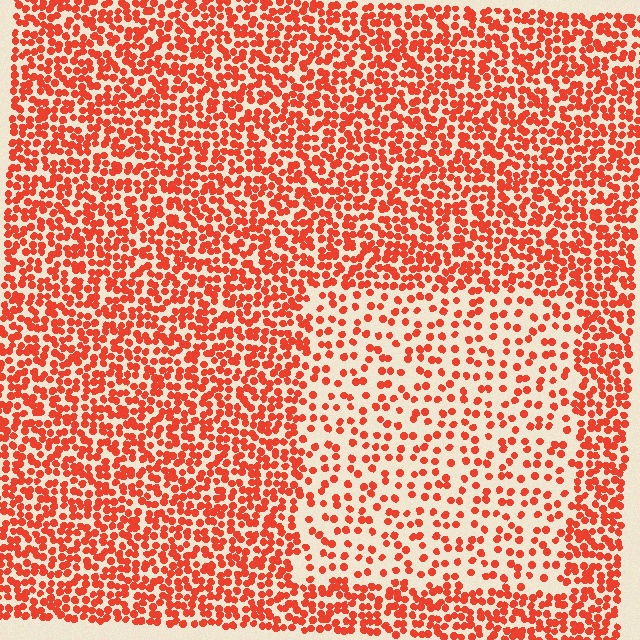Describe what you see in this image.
The image contains small red elements arranged at two different densities. A rectangle-shaped region is visible where the elements are less densely packed than the surrounding area.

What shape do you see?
I see a rectangle.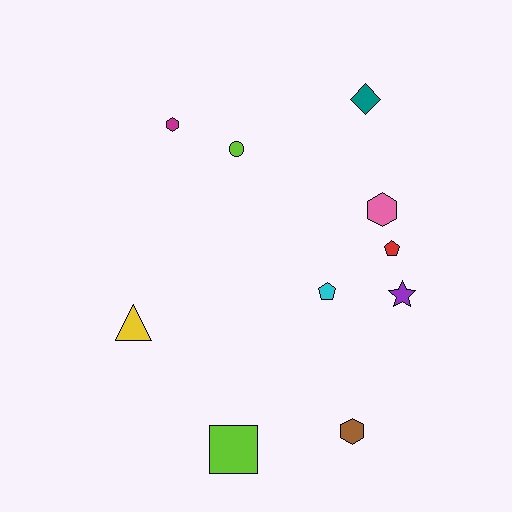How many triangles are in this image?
There is 1 triangle.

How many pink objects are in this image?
There is 1 pink object.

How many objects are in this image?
There are 10 objects.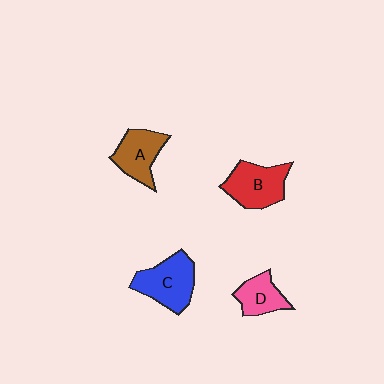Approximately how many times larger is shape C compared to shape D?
Approximately 1.6 times.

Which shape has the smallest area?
Shape D (pink).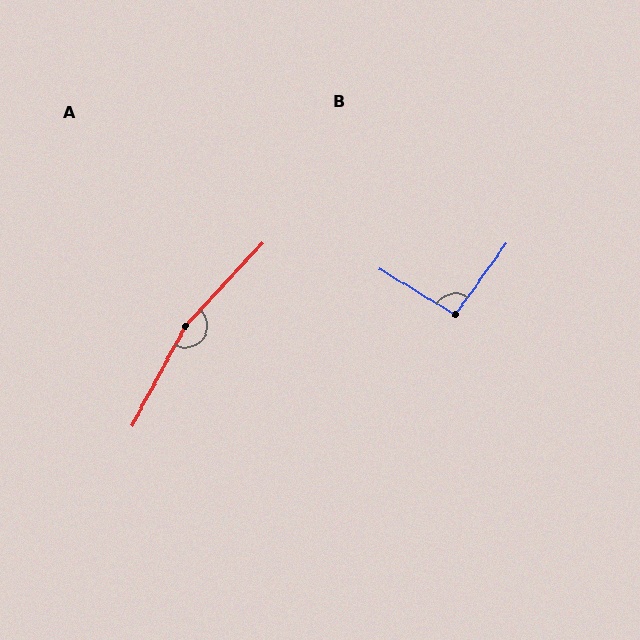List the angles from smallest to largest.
B (95°), A (165°).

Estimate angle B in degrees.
Approximately 95 degrees.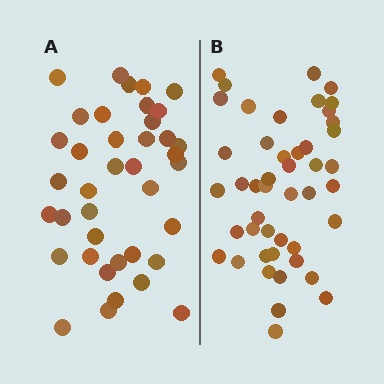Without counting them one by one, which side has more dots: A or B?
Region B (the right region) has more dots.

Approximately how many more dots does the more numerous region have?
Region B has roughly 8 or so more dots than region A.